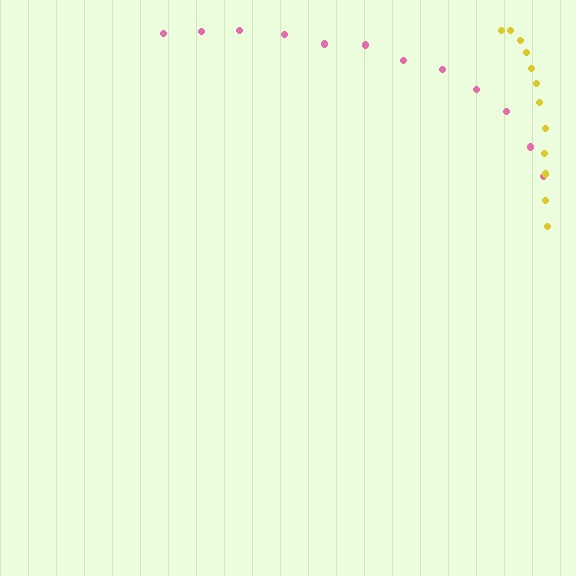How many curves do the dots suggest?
There are 2 distinct paths.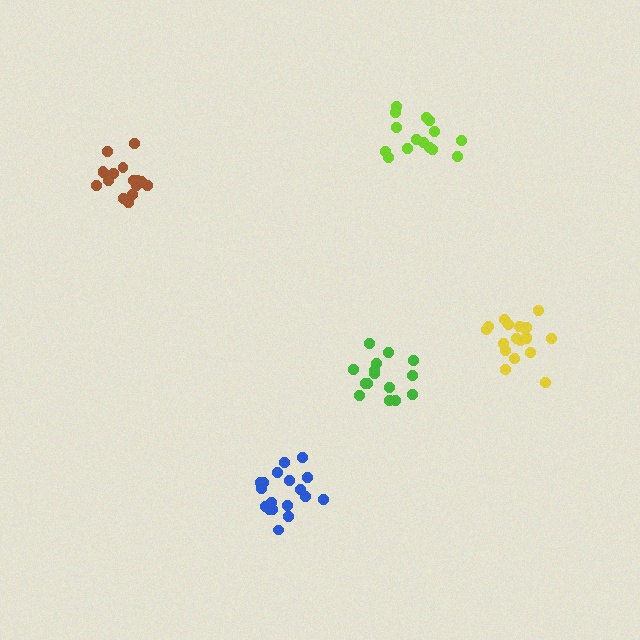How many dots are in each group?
Group 1: 15 dots, Group 2: 19 dots, Group 3: 18 dots, Group 4: 15 dots, Group 5: 16 dots (83 total).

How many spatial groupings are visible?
There are 5 spatial groupings.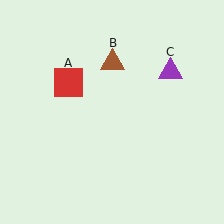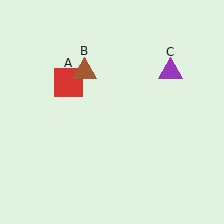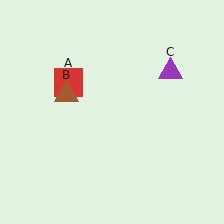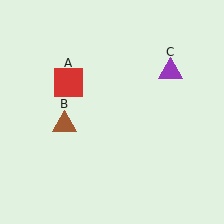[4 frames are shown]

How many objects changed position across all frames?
1 object changed position: brown triangle (object B).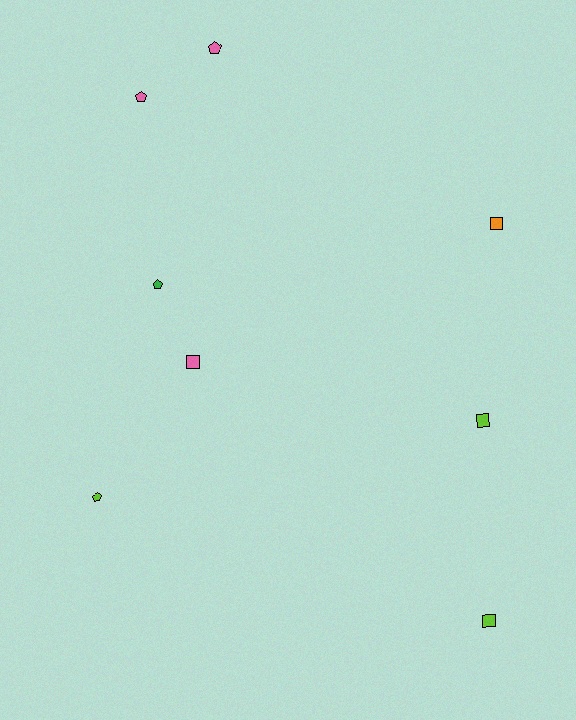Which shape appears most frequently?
Square, with 4 objects.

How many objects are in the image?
There are 8 objects.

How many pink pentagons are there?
There are 2 pink pentagons.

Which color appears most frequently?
Pink, with 3 objects.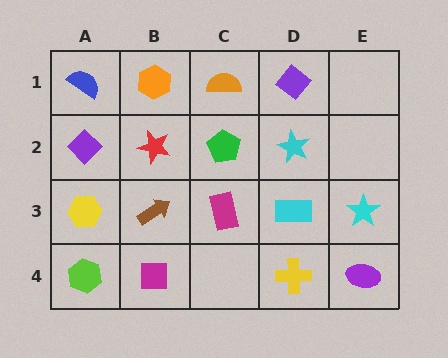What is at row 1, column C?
An orange semicircle.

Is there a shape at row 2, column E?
No, that cell is empty.